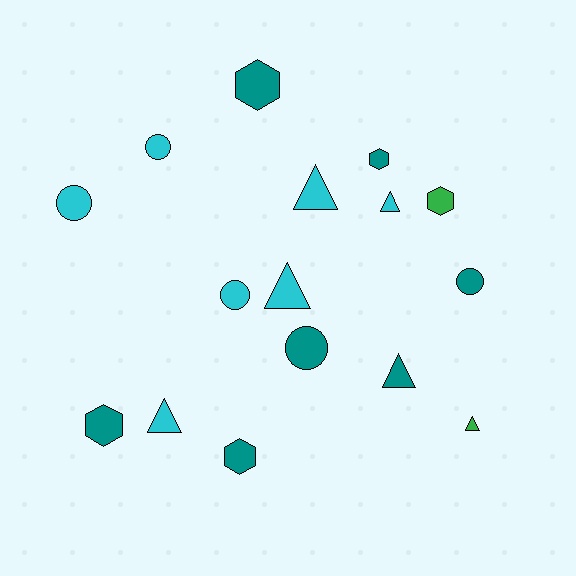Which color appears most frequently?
Cyan, with 7 objects.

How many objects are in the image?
There are 16 objects.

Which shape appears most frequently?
Triangle, with 6 objects.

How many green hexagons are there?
There is 1 green hexagon.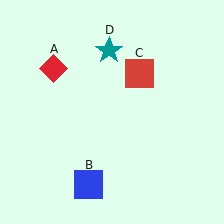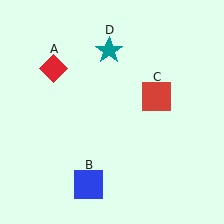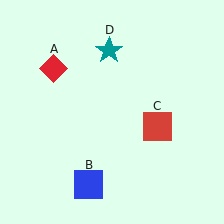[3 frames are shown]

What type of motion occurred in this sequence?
The red square (object C) rotated clockwise around the center of the scene.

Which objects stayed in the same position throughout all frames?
Red diamond (object A) and blue square (object B) and teal star (object D) remained stationary.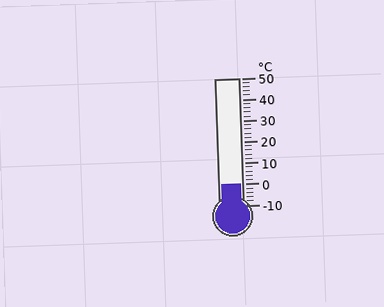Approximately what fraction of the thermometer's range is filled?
The thermometer is filled to approximately 15% of its range.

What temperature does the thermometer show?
The thermometer shows approximately 0°C.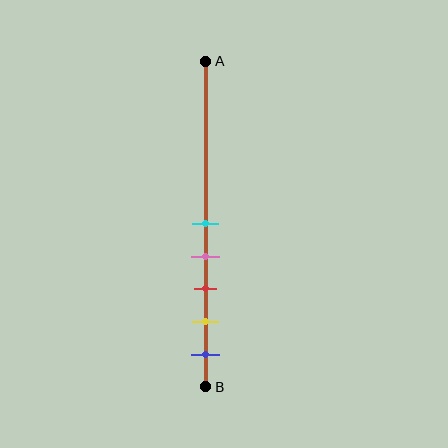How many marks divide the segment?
There are 5 marks dividing the segment.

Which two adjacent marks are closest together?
The cyan and pink marks are the closest adjacent pair.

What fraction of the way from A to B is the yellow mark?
The yellow mark is approximately 80% (0.8) of the way from A to B.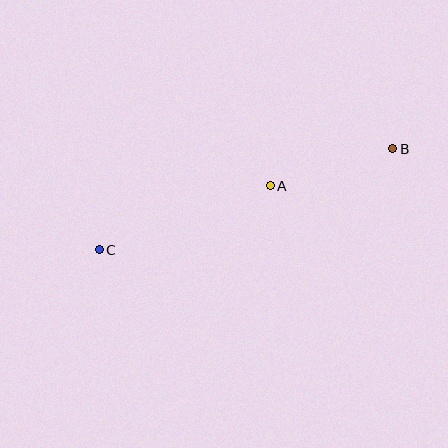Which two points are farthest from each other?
Points B and C are farthest from each other.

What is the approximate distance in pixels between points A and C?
The distance between A and C is approximately 183 pixels.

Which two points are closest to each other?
Points A and B are closest to each other.